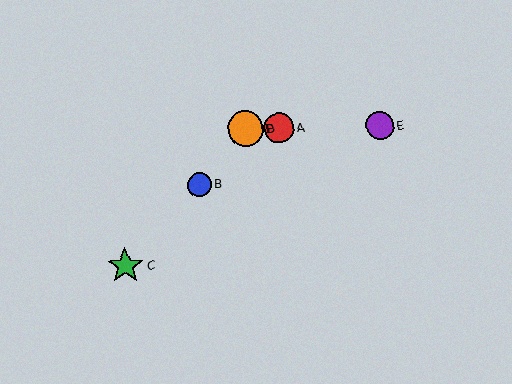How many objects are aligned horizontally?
4 objects (A, D, E, F) are aligned horizontally.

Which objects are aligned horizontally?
Objects A, D, E, F are aligned horizontally.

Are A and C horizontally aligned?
No, A is at y≈128 and C is at y≈266.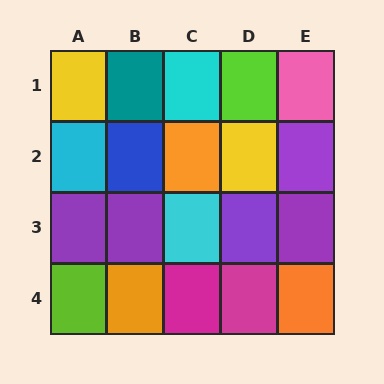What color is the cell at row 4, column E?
Orange.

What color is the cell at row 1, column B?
Teal.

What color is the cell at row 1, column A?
Yellow.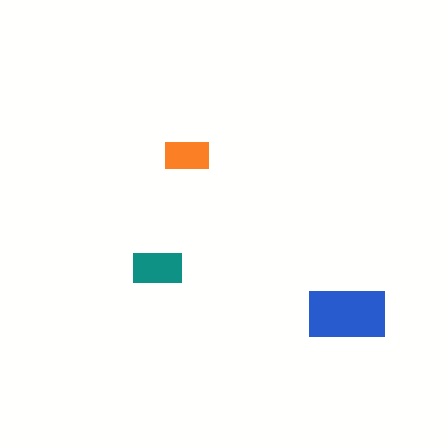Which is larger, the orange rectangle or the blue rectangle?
The blue one.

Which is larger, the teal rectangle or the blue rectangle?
The blue one.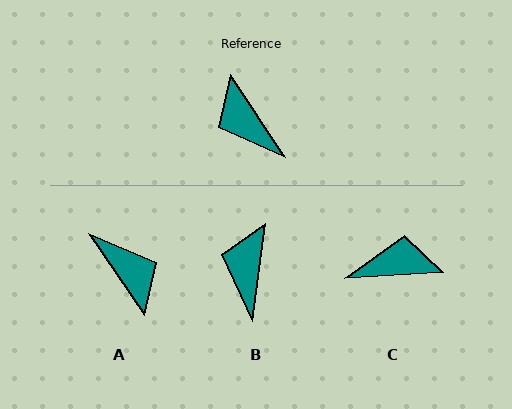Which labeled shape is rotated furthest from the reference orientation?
A, about 179 degrees away.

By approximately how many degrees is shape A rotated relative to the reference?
Approximately 179 degrees clockwise.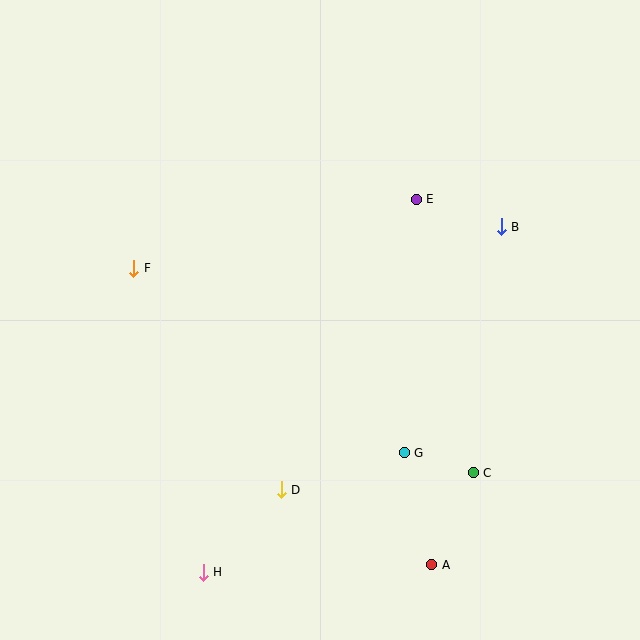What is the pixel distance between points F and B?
The distance between F and B is 370 pixels.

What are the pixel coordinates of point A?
Point A is at (432, 565).